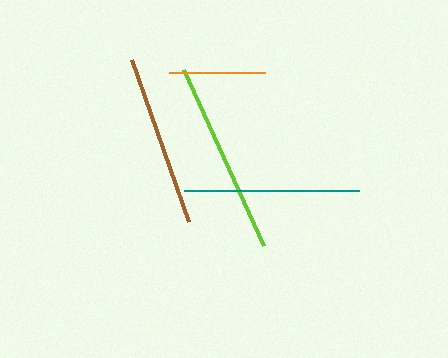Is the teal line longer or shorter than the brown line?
The teal line is longer than the brown line.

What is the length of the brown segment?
The brown segment is approximately 172 pixels long.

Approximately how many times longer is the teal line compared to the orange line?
The teal line is approximately 1.8 times the length of the orange line.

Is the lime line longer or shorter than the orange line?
The lime line is longer than the orange line.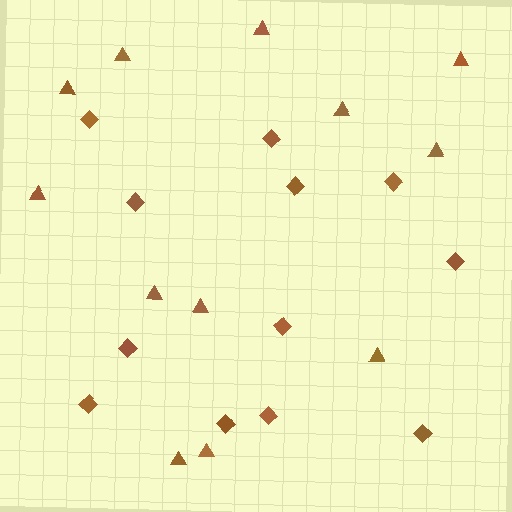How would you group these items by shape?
There are 2 groups: one group of diamonds (12) and one group of triangles (12).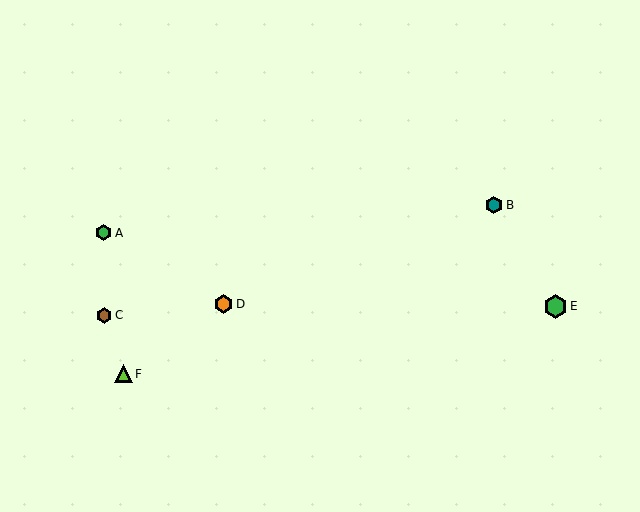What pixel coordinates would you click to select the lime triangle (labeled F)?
Click at (123, 374) to select the lime triangle F.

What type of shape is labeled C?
Shape C is a brown hexagon.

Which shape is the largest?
The green hexagon (labeled E) is the largest.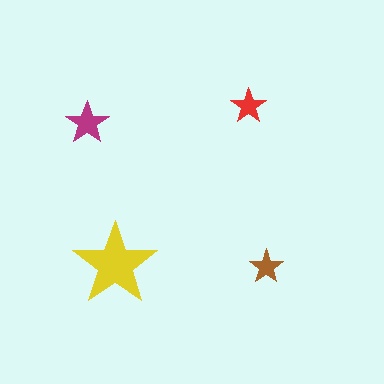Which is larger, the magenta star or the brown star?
The magenta one.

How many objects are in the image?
There are 4 objects in the image.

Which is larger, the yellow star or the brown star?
The yellow one.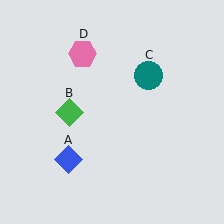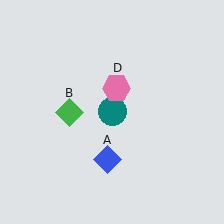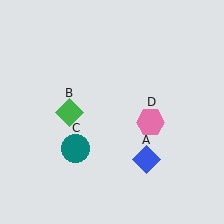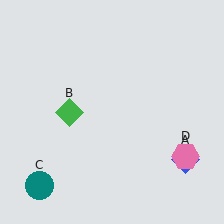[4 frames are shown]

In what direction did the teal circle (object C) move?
The teal circle (object C) moved down and to the left.